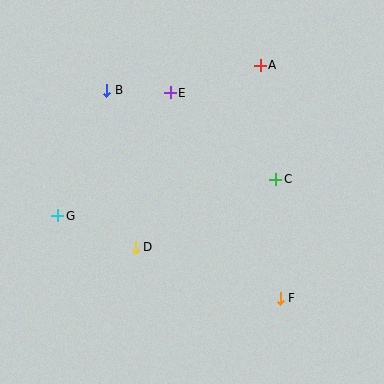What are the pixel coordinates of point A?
Point A is at (260, 65).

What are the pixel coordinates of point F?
Point F is at (280, 298).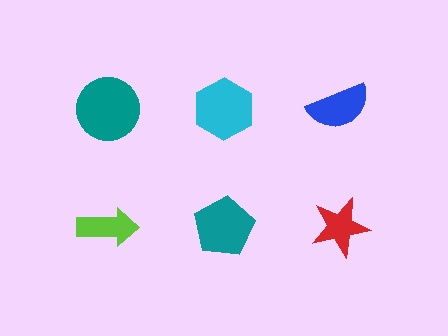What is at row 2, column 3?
A red star.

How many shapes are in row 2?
3 shapes.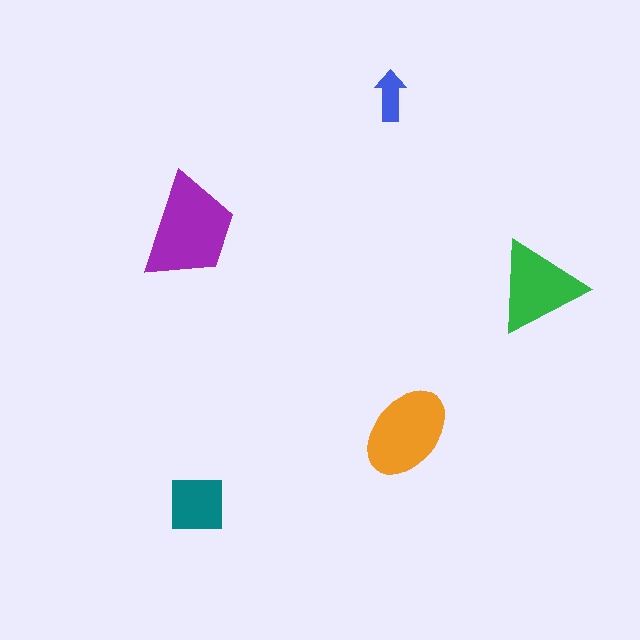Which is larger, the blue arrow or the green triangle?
The green triangle.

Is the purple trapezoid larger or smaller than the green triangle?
Larger.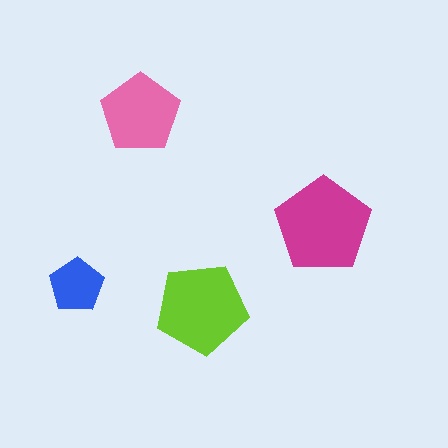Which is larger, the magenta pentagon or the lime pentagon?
The magenta one.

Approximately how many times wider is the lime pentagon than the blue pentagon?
About 1.5 times wider.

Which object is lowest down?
The lime pentagon is bottommost.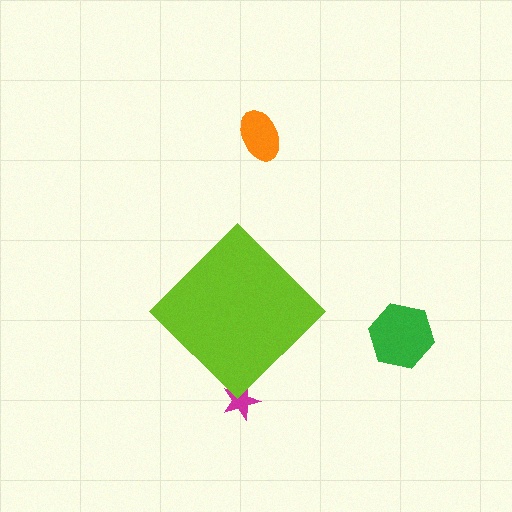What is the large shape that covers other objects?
A lime diamond.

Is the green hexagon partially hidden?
No, the green hexagon is fully visible.